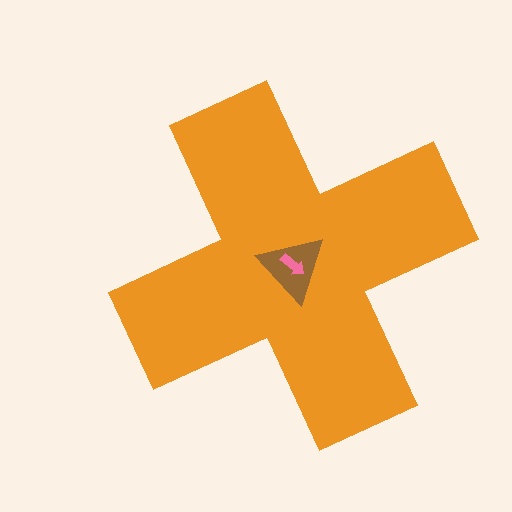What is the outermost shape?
The orange cross.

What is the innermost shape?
The pink arrow.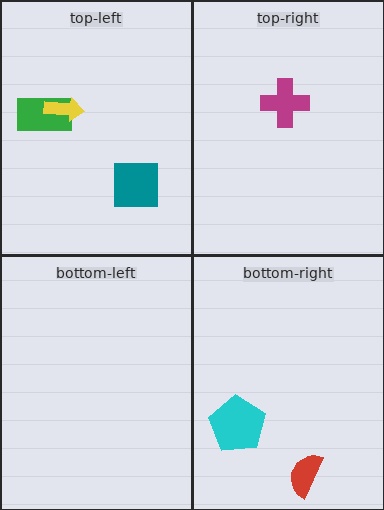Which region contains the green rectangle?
The top-left region.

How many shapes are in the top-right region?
1.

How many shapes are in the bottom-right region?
2.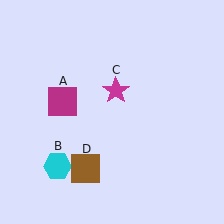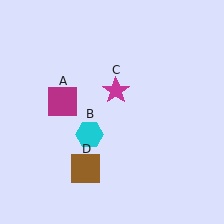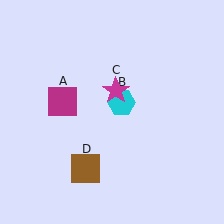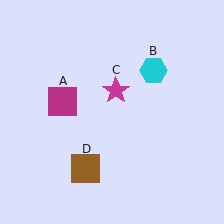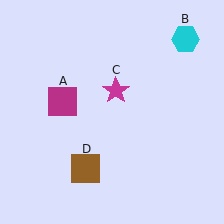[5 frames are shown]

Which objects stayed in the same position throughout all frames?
Magenta square (object A) and magenta star (object C) and brown square (object D) remained stationary.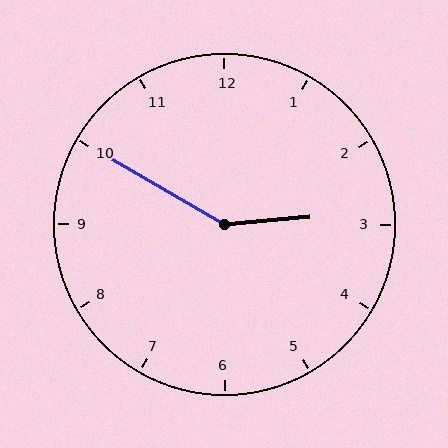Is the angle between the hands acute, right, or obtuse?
It is obtuse.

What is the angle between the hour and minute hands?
Approximately 145 degrees.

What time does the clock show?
2:50.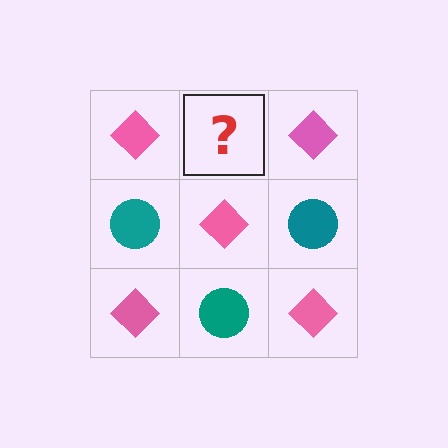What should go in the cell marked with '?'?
The missing cell should contain a teal circle.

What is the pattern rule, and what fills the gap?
The rule is that it alternates pink diamond and teal circle in a checkerboard pattern. The gap should be filled with a teal circle.